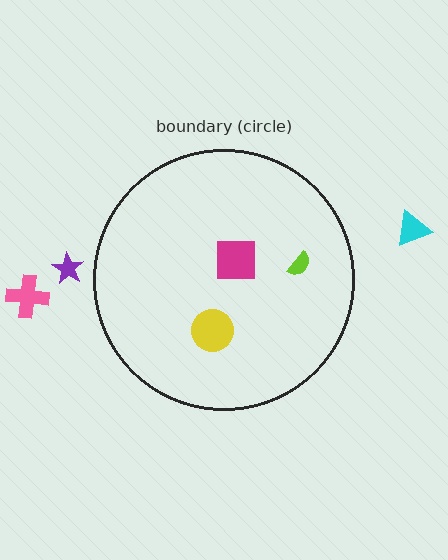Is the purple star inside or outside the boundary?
Outside.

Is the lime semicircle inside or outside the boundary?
Inside.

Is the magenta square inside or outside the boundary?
Inside.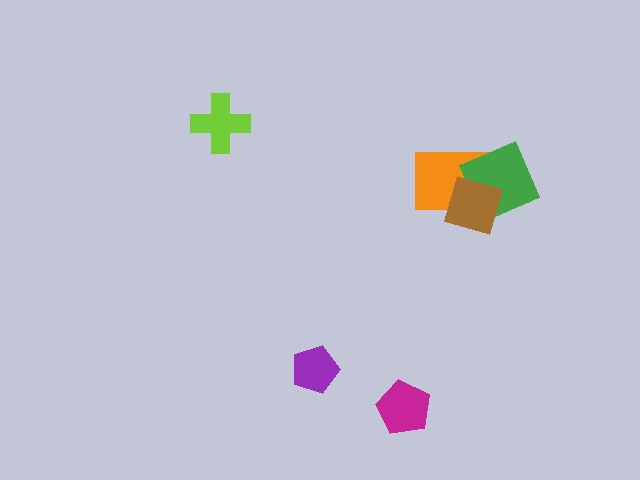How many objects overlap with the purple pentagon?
0 objects overlap with the purple pentagon.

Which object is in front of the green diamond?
The brown diamond is in front of the green diamond.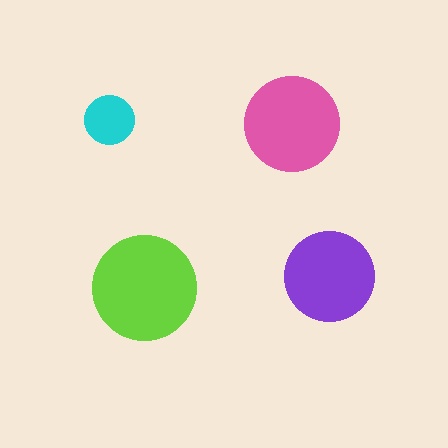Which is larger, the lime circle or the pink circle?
The lime one.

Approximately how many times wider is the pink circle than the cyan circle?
About 2 times wider.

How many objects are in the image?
There are 4 objects in the image.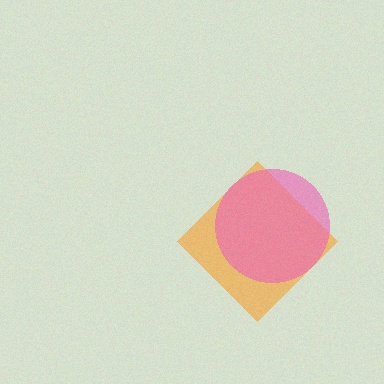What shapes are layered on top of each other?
The layered shapes are: an orange diamond, a pink circle.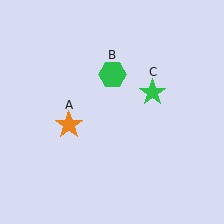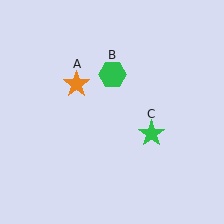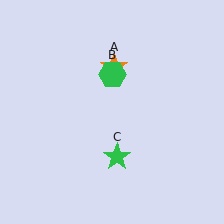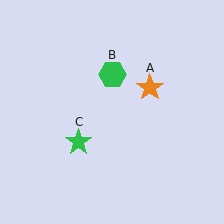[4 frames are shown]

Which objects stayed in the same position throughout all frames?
Green hexagon (object B) remained stationary.